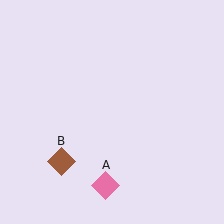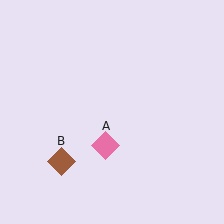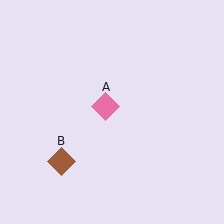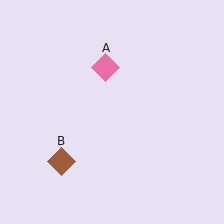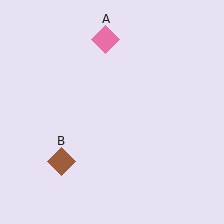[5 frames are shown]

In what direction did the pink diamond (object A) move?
The pink diamond (object A) moved up.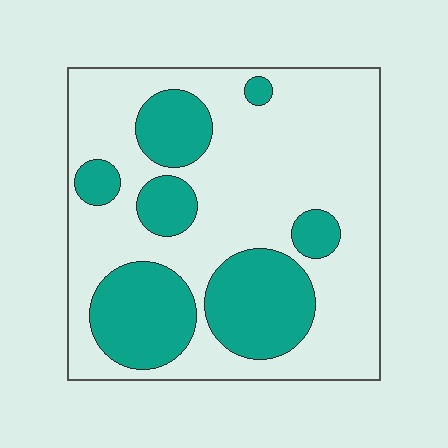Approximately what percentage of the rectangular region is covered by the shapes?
Approximately 30%.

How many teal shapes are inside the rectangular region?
7.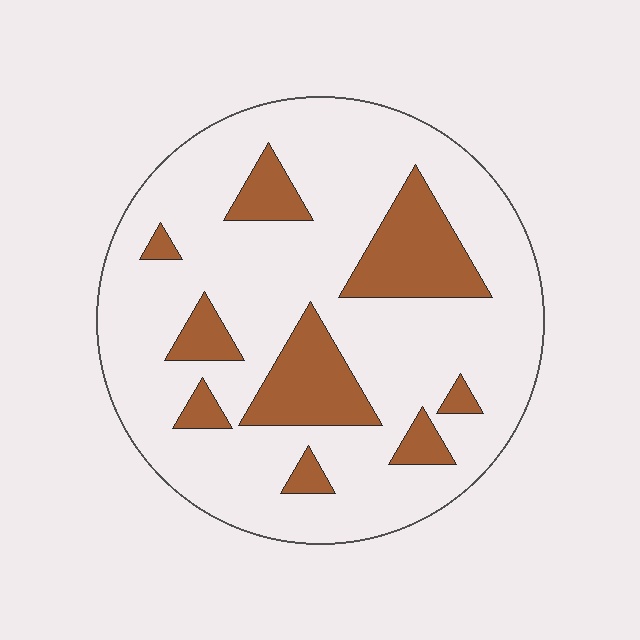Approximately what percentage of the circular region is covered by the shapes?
Approximately 20%.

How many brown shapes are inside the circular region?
9.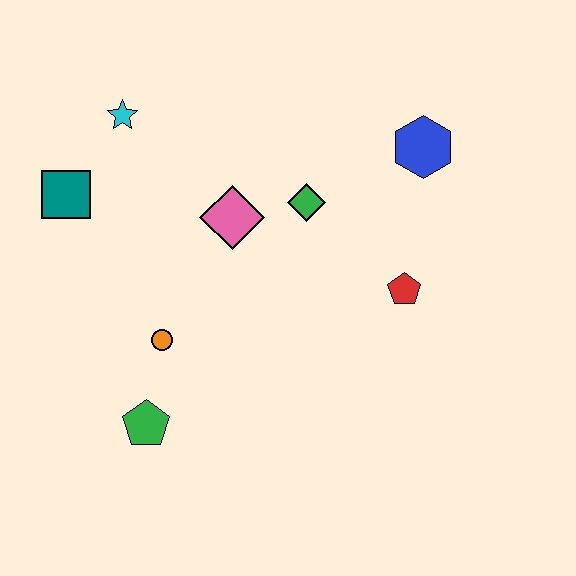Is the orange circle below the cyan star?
Yes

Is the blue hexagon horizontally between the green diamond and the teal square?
No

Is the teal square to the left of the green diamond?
Yes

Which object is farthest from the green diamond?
The green pentagon is farthest from the green diamond.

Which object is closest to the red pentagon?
The green diamond is closest to the red pentagon.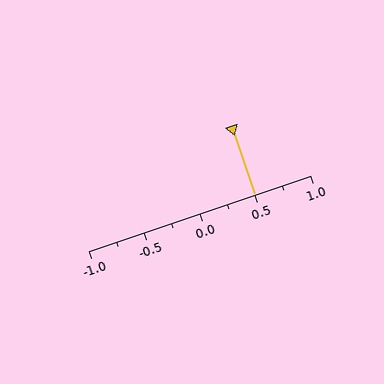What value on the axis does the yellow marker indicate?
The marker indicates approximately 0.5.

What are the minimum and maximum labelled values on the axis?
The axis runs from -1.0 to 1.0.